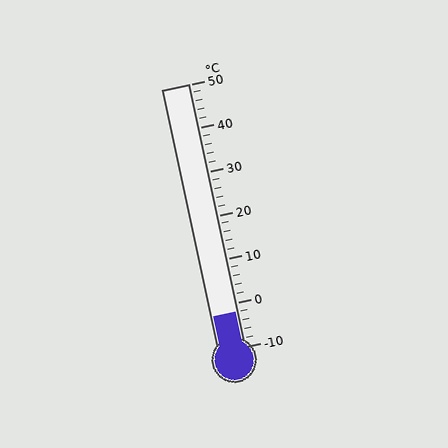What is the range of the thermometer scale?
The thermometer scale ranges from -10°C to 50°C.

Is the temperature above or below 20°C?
The temperature is below 20°C.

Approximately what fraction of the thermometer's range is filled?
The thermometer is filled to approximately 15% of its range.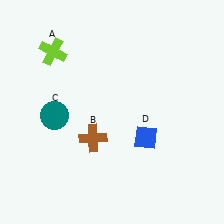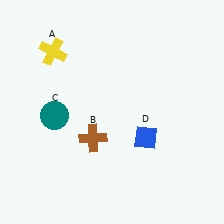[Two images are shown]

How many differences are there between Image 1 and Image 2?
There is 1 difference between the two images.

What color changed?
The cross (A) changed from lime in Image 1 to yellow in Image 2.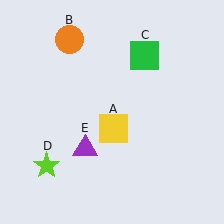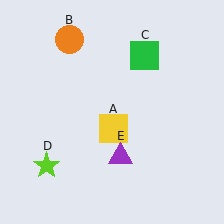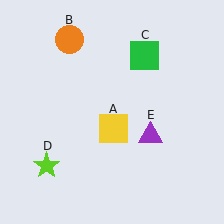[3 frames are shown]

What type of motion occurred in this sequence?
The purple triangle (object E) rotated counterclockwise around the center of the scene.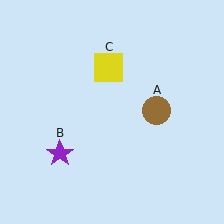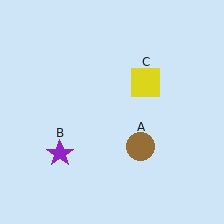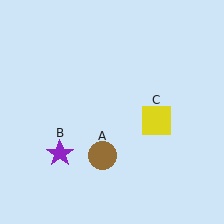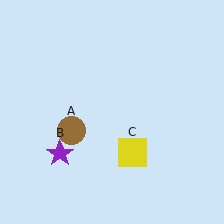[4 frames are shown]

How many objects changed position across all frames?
2 objects changed position: brown circle (object A), yellow square (object C).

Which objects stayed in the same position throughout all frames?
Purple star (object B) remained stationary.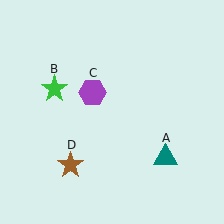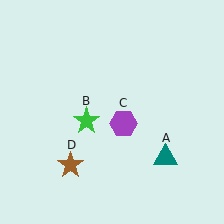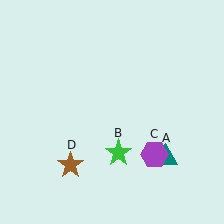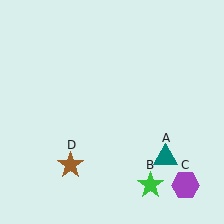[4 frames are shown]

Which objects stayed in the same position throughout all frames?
Teal triangle (object A) and brown star (object D) remained stationary.